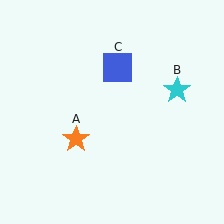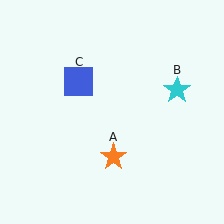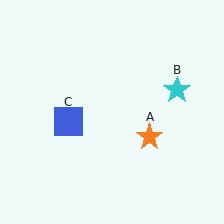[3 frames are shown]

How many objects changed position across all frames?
2 objects changed position: orange star (object A), blue square (object C).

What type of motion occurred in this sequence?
The orange star (object A), blue square (object C) rotated counterclockwise around the center of the scene.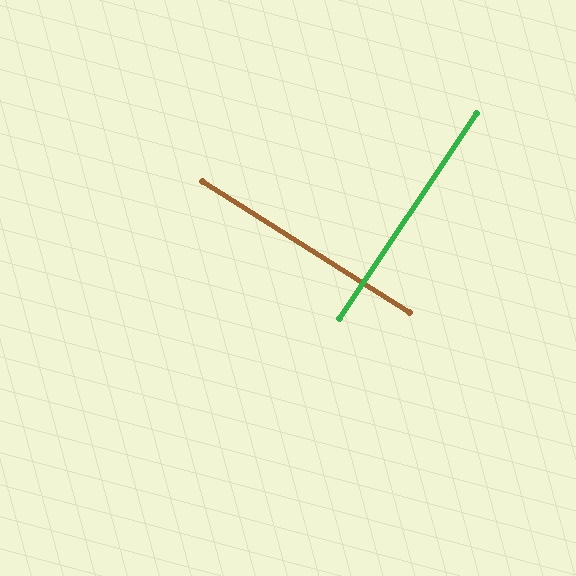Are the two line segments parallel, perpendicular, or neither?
Perpendicular — they meet at approximately 89°.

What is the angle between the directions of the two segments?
Approximately 89 degrees.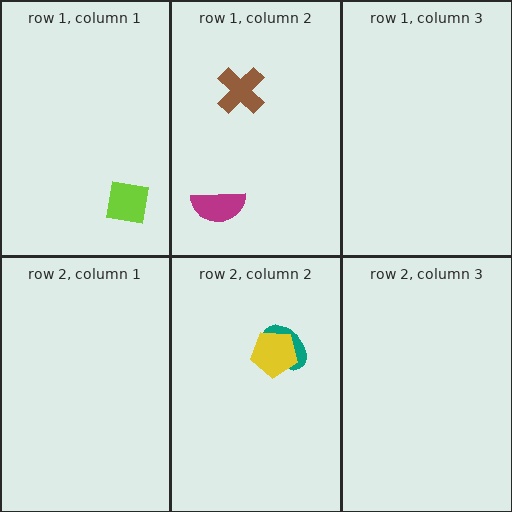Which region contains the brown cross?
The row 1, column 2 region.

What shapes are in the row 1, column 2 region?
The magenta semicircle, the brown cross.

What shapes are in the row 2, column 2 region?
The teal ellipse, the yellow pentagon.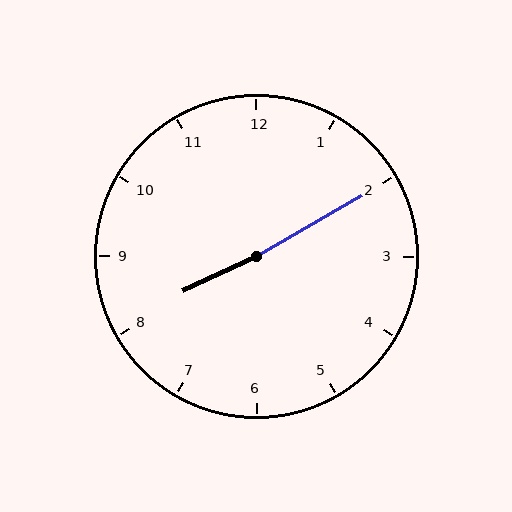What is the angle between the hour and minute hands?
Approximately 175 degrees.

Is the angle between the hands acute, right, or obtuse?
It is obtuse.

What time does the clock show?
8:10.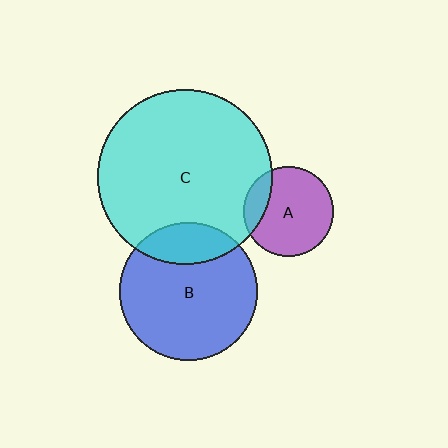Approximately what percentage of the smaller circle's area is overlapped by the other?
Approximately 20%.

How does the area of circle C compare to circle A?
Approximately 3.8 times.